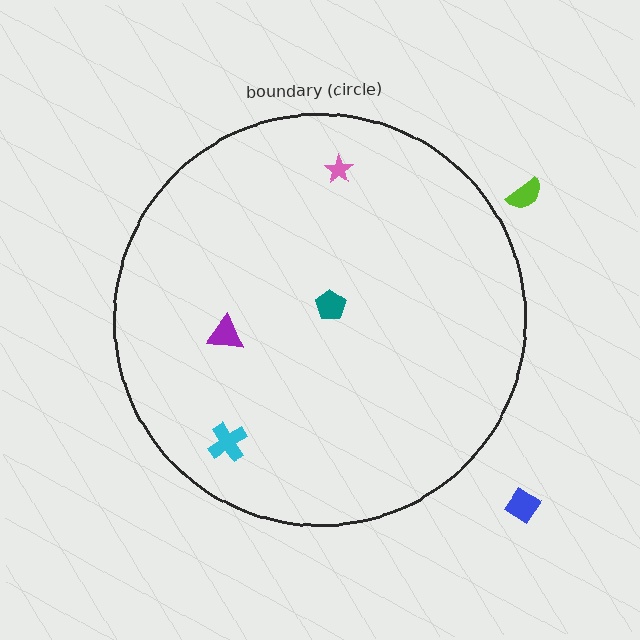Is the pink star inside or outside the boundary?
Inside.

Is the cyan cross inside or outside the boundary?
Inside.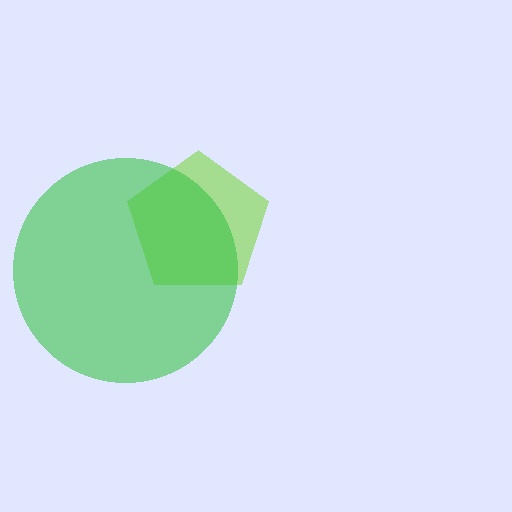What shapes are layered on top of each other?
The layered shapes are: a lime pentagon, a green circle.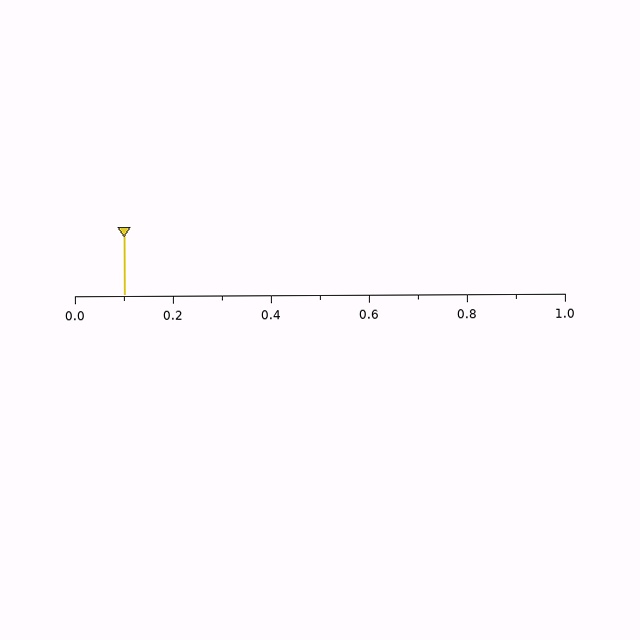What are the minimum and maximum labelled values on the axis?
The axis runs from 0.0 to 1.0.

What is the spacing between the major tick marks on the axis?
The major ticks are spaced 0.2 apart.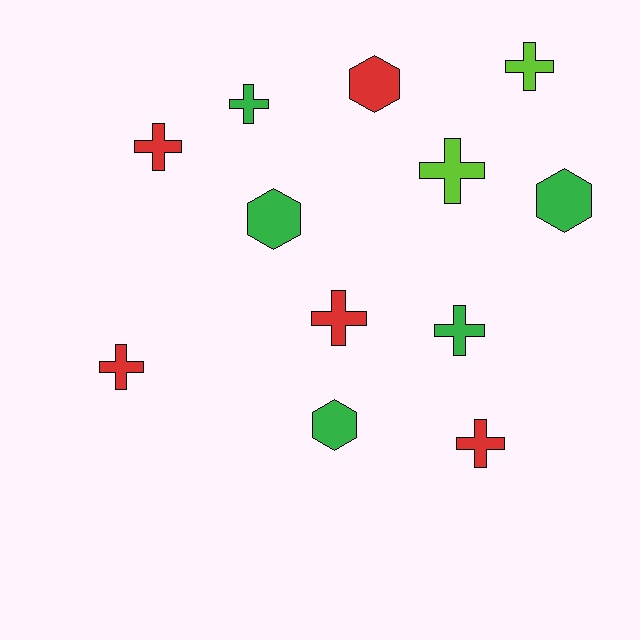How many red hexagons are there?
There is 1 red hexagon.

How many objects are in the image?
There are 12 objects.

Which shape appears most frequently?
Cross, with 8 objects.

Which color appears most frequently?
Red, with 5 objects.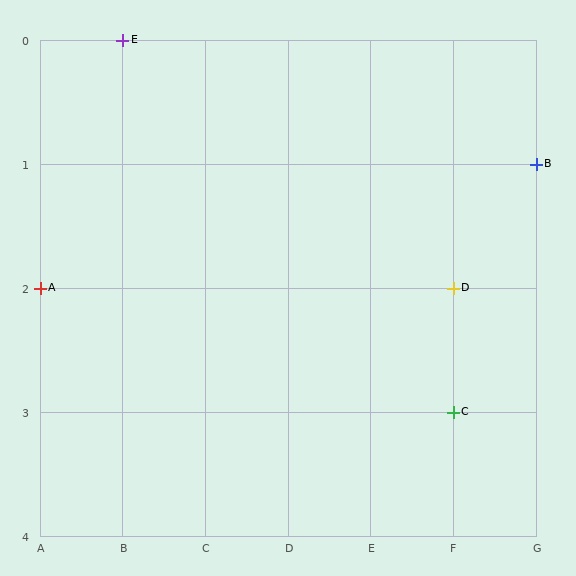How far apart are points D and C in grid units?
Points D and C are 1 row apart.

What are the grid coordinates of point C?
Point C is at grid coordinates (F, 3).